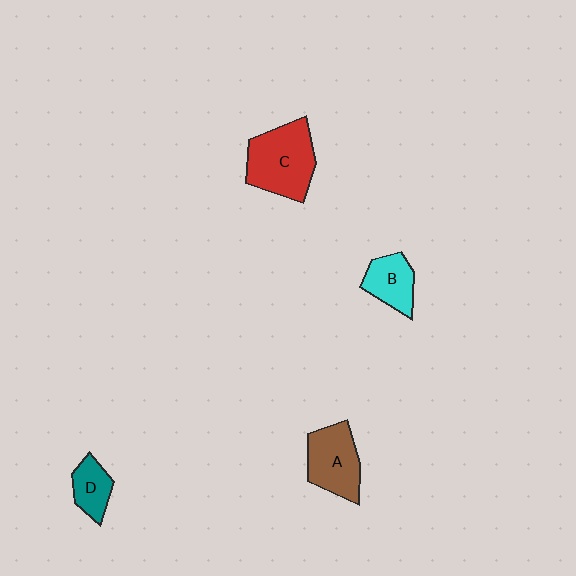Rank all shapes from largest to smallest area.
From largest to smallest: C (red), A (brown), B (cyan), D (teal).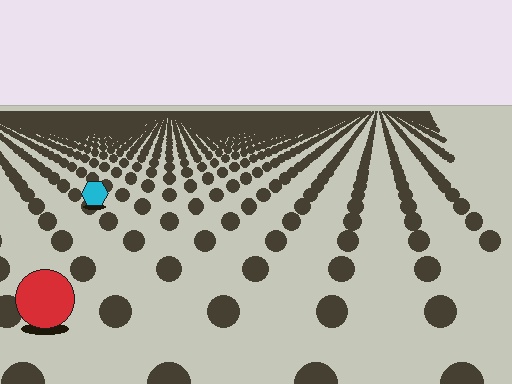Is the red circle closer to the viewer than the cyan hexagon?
Yes. The red circle is closer — you can tell from the texture gradient: the ground texture is coarser near it.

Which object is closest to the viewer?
The red circle is closest. The texture marks near it are larger and more spread out.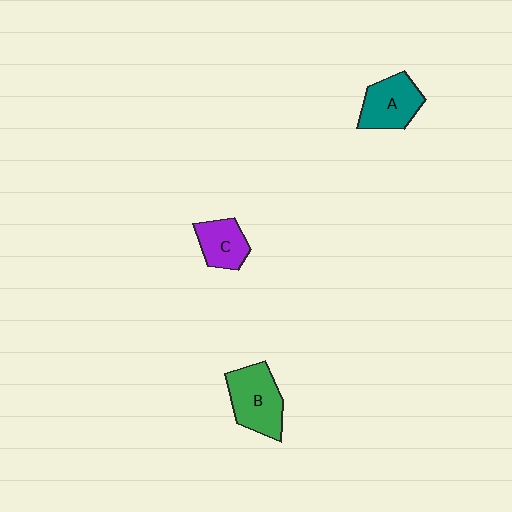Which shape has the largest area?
Shape B (green).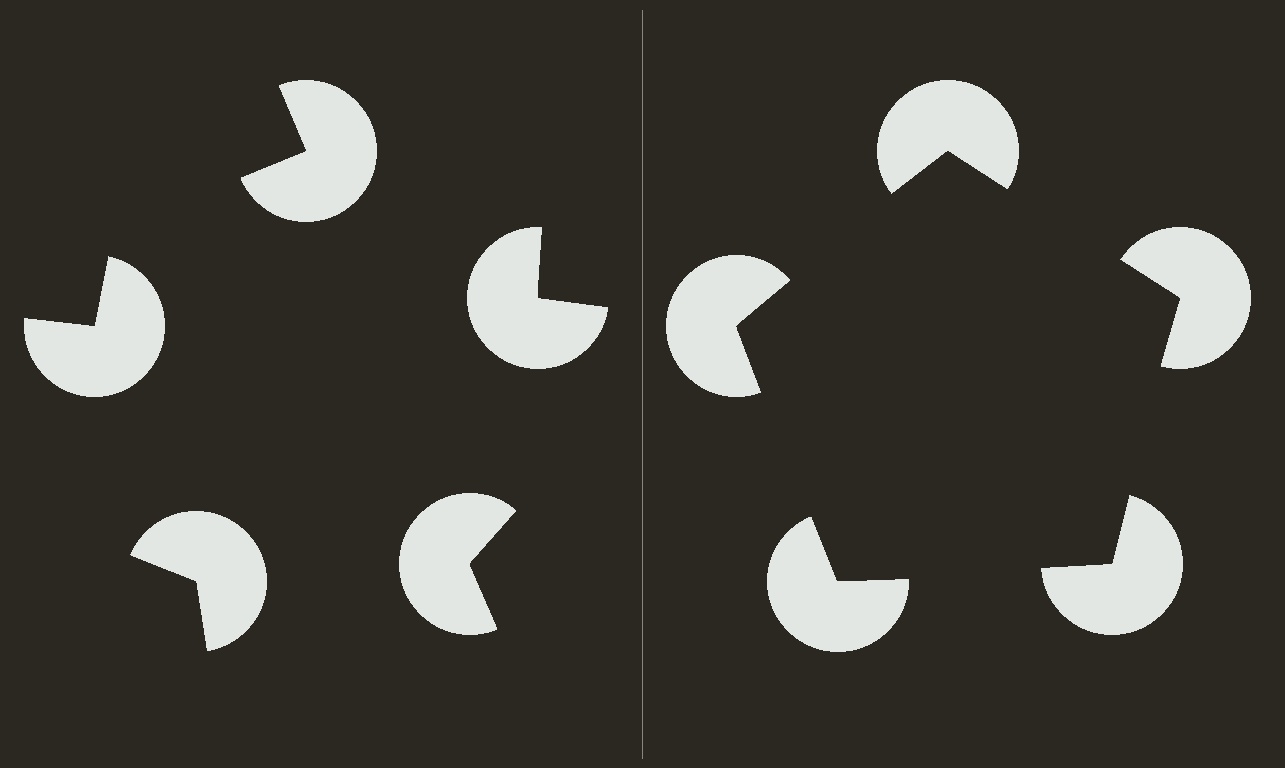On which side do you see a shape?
An illusory pentagon appears on the right side. On the left side the wedge cuts are rotated, so no coherent shape forms.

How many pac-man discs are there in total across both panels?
10 — 5 on each side.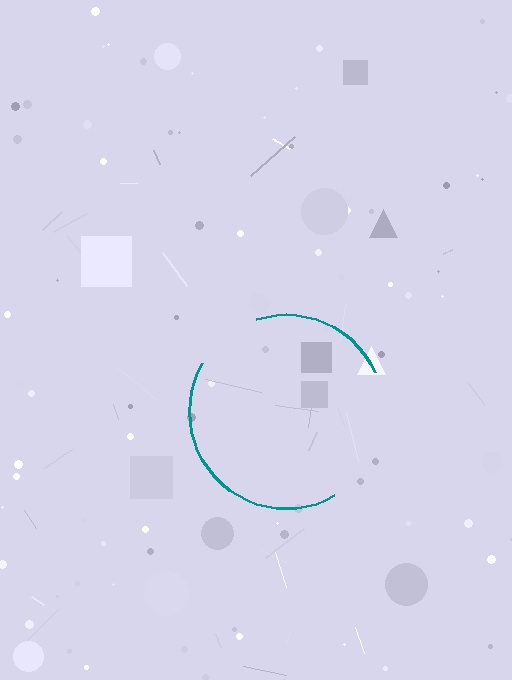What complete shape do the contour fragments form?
The contour fragments form a circle.